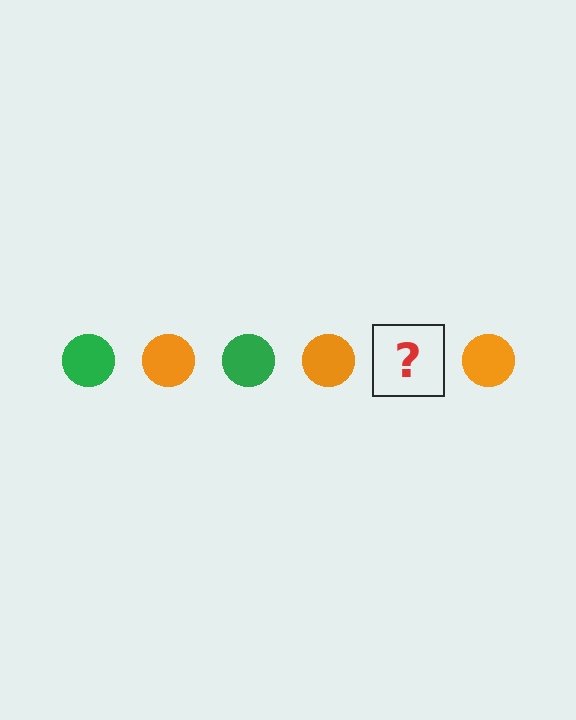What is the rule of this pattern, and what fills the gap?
The rule is that the pattern cycles through green, orange circles. The gap should be filled with a green circle.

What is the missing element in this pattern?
The missing element is a green circle.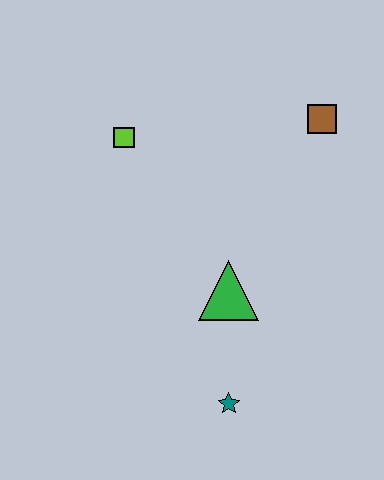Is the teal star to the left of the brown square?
Yes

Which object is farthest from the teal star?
The brown square is farthest from the teal star.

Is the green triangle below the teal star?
No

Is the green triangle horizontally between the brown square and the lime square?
Yes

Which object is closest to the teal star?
The green triangle is closest to the teal star.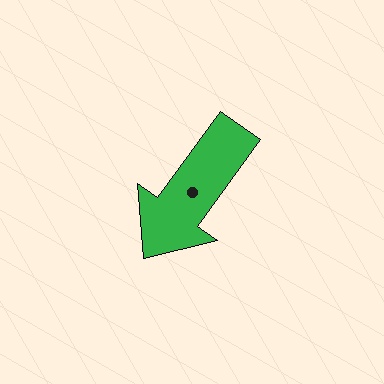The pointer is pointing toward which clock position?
Roughly 7 o'clock.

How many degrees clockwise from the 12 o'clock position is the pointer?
Approximately 216 degrees.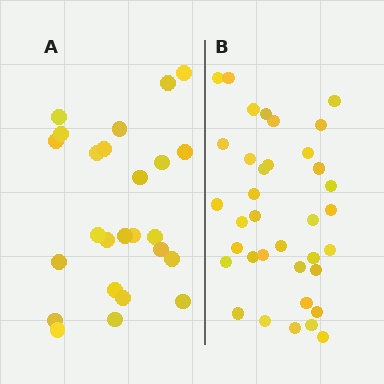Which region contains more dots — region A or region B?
Region B (the right region) has more dots.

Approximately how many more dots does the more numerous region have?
Region B has roughly 12 or so more dots than region A.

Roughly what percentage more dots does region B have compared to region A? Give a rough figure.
About 45% more.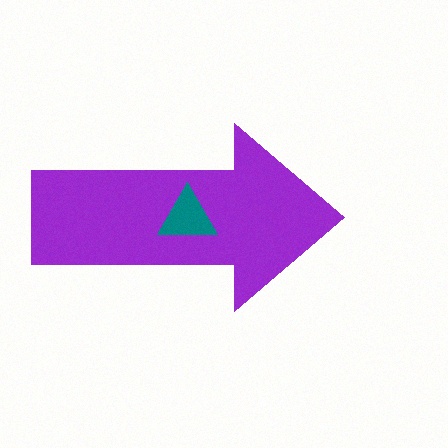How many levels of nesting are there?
2.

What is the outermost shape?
The purple arrow.